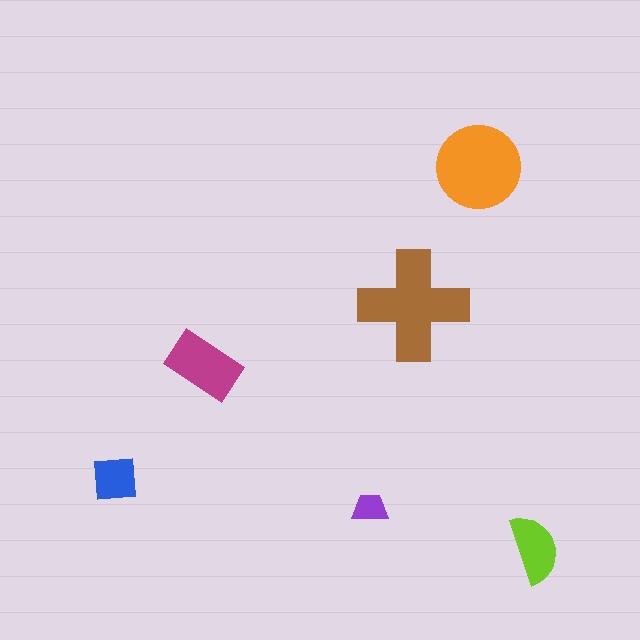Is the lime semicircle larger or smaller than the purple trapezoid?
Larger.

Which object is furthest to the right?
The lime semicircle is rightmost.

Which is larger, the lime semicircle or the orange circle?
The orange circle.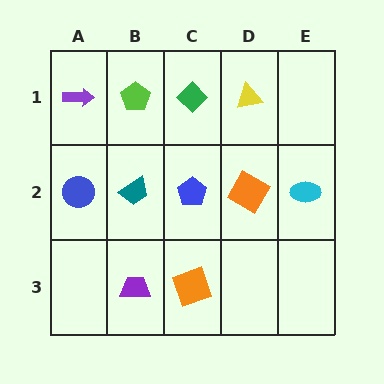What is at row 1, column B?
A lime pentagon.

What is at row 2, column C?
A blue pentagon.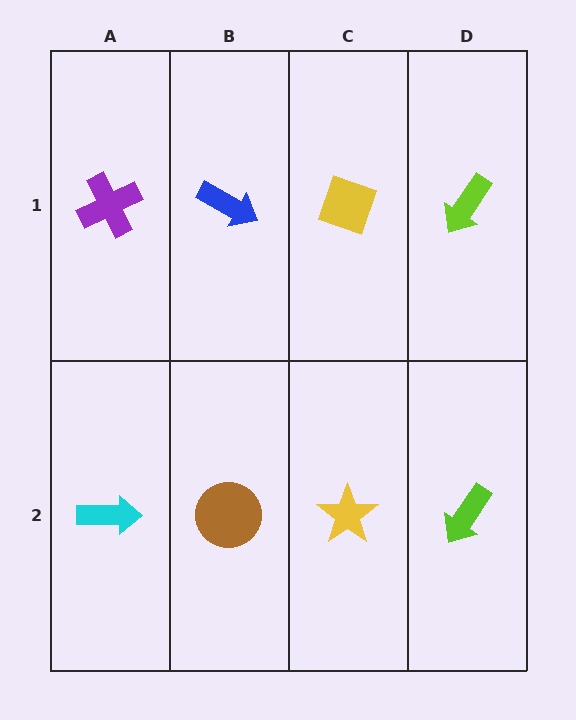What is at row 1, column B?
A blue arrow.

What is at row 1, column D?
A lime arrow.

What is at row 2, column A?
A cyan arrow.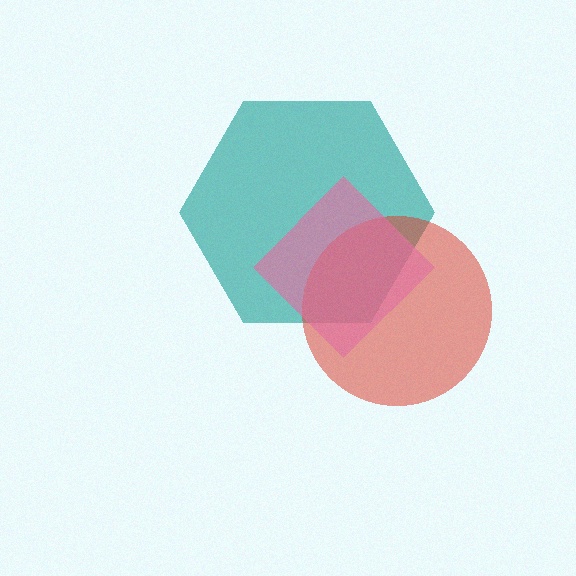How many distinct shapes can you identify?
There are 3 distinct shapes: a teal hexagon, a red circle, a pink diamond.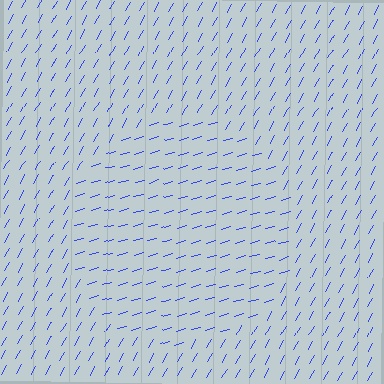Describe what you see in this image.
The image is filled with small blue line segments. A circle region in the image has lines oriented differently from the surrounding lines, creating a visible texture boundary.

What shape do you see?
I see a circle.